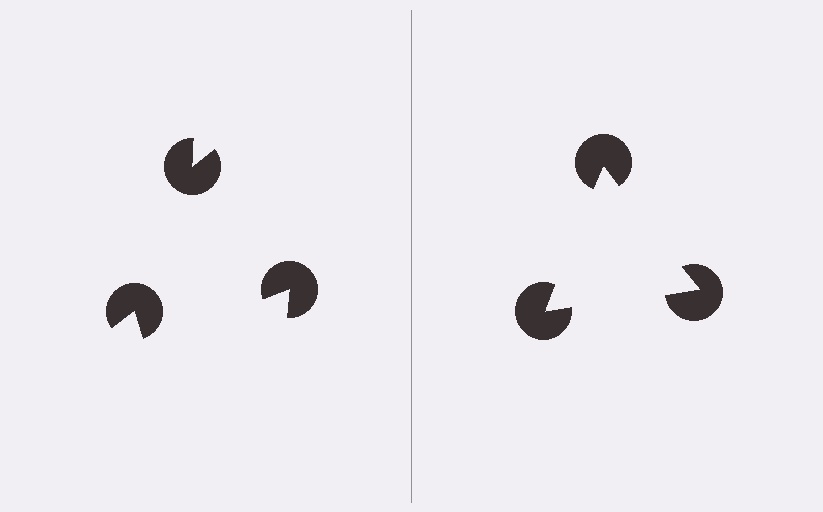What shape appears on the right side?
An illusory triangle.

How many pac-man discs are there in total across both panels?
6 — 3 on each side.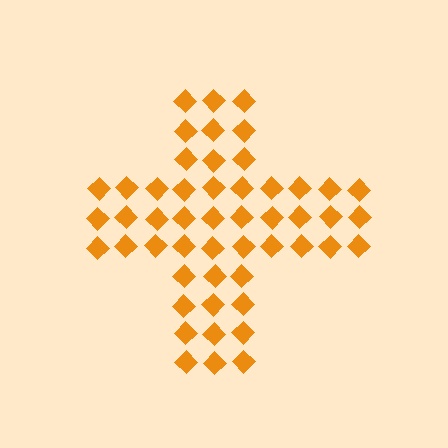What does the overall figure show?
The overall figure shows a cross.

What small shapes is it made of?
It is made of small diamonds.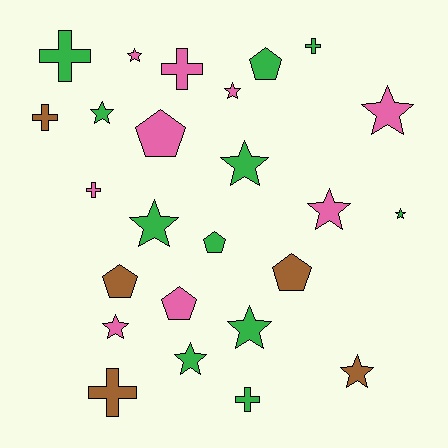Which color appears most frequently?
Green, with 11 objects.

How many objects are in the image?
There are 25 objects.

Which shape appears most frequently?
Star, with 12 objects.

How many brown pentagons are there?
There are 2 brown pentagons.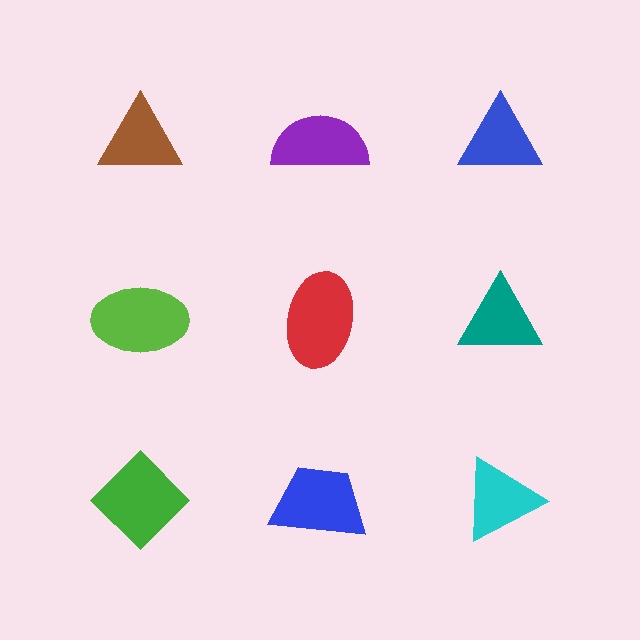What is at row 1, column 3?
A blue triangle.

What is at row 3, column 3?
A cyan triangle.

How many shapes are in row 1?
3 shapes.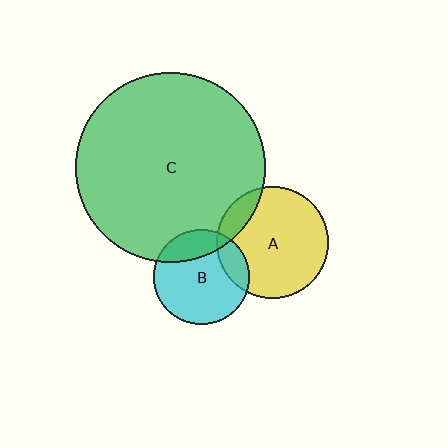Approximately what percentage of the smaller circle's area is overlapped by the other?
Approximately 20%.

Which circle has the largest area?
Circle C (green).